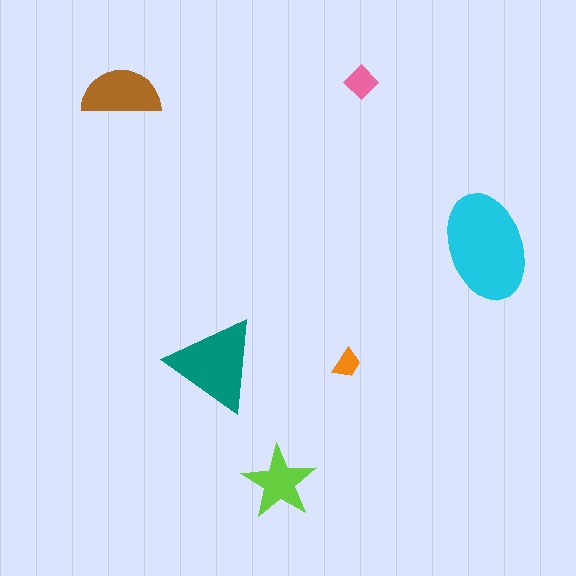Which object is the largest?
The cyan ellipse.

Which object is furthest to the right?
The cyan ellipse is rightmost.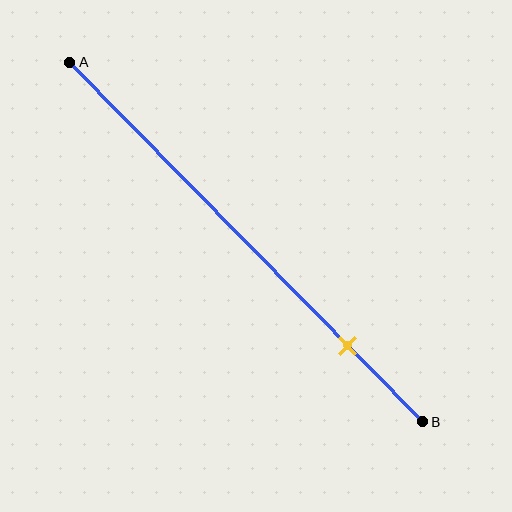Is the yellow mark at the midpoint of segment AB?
No, the mark is at about 80% from A, not at the 50% midpoint.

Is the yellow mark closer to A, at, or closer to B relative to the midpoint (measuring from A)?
The yellow mark is closer to point B than the midpoint of segment AB.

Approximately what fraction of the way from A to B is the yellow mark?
The yellow mark is approximately 80% of the way from A to B.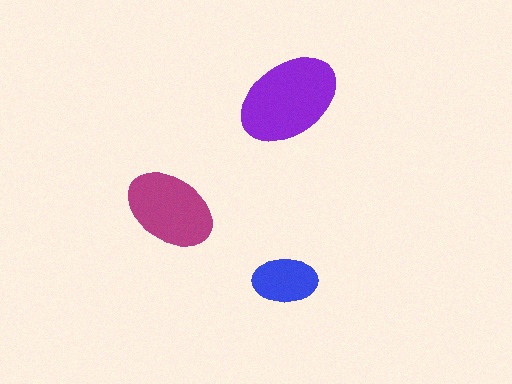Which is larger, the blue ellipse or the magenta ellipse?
The magenta one.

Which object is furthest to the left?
The magenta ellipse is leftmost.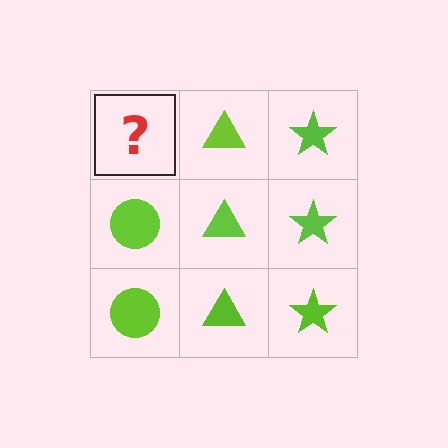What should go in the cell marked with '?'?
The missing cell should contain a lime circle.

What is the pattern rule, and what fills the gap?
The rule is that each column has a consistent shape. The gap should be filled with a lime circle.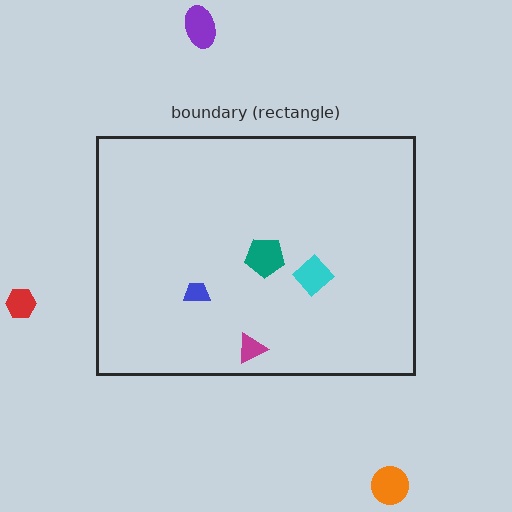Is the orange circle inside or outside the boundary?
Outside.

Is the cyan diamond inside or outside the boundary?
Inside.